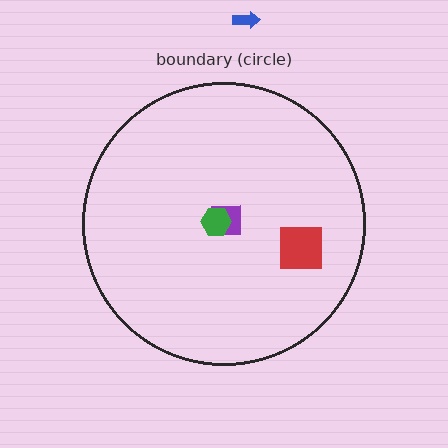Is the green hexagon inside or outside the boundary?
Inside.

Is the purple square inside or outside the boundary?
Inside.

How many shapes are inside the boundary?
3 inside, 1 outside.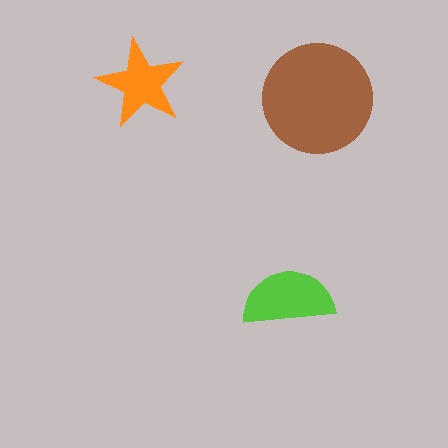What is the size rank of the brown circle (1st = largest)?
1st.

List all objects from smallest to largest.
The orange star, the lime semicircle, the brown circle.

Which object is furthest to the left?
The orange star is leftmost.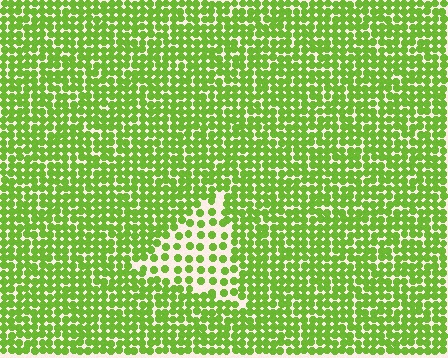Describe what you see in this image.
The image contains small lime elements arranged at two different densities. A triangle-shaped region is visible where the elements are less densely packed than the surrounding area.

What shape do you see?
I see a triangle.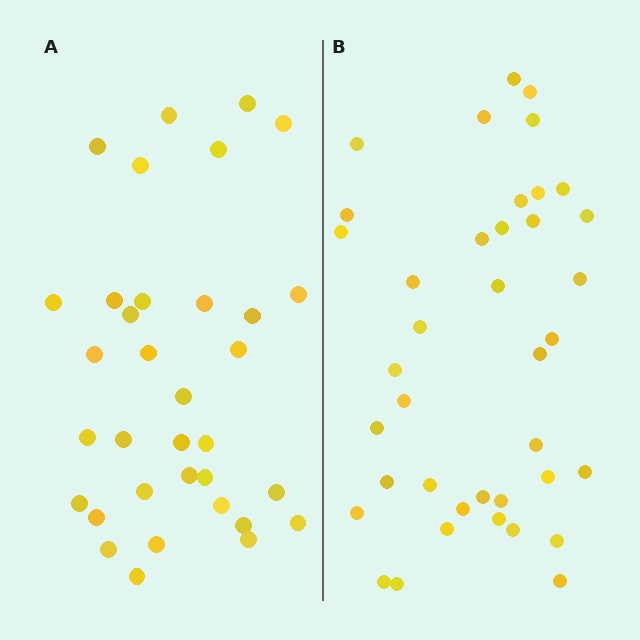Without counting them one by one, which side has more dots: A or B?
Region B (the right region) has more dots.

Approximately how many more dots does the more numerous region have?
Region B has about 5 more dots than region A.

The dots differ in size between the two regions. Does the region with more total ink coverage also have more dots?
No. Region A has more total ink coverage because its dots are larger, but region B actually contains more individual dots. Total area can be misleading — the number of items is what matters here.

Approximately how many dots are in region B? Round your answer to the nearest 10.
About 40 dots. (The exact count is 39, which rounds to 40.)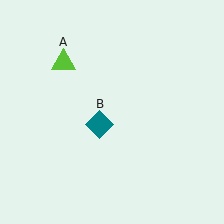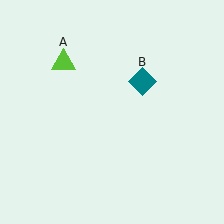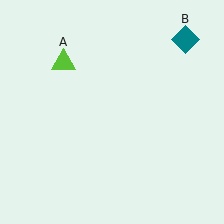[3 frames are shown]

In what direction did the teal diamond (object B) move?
The teal diamond (object B) moved up and to the right.